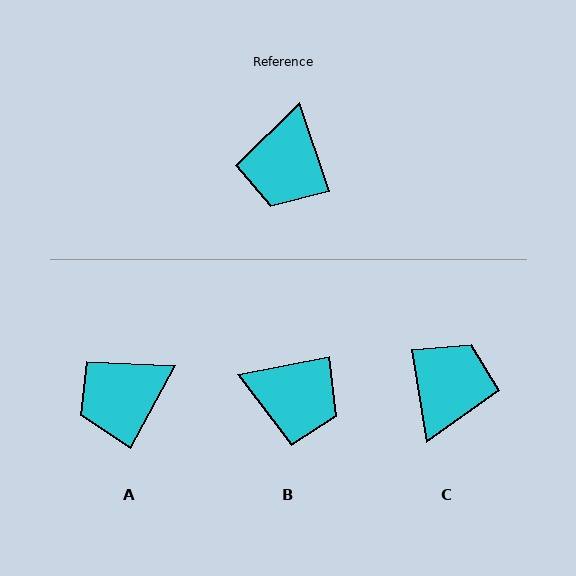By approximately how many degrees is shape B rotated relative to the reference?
Approximately 82 degrees counter-clockwise.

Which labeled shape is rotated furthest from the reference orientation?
C, about 171 degrees away.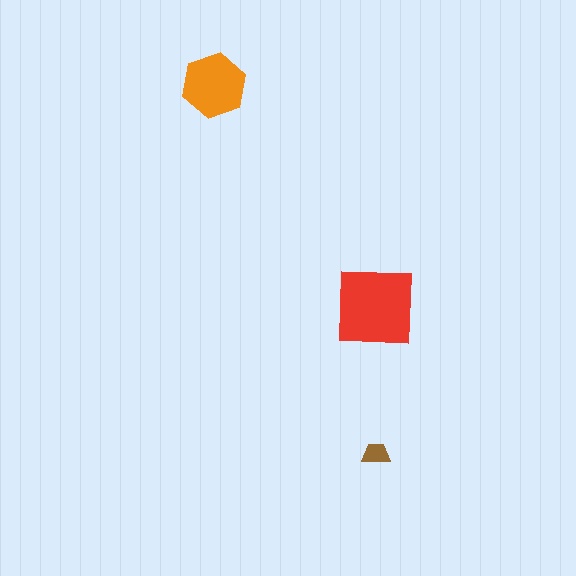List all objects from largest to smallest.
The red square, the orange hexagon, the brown trapezoid.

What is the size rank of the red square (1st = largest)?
1st.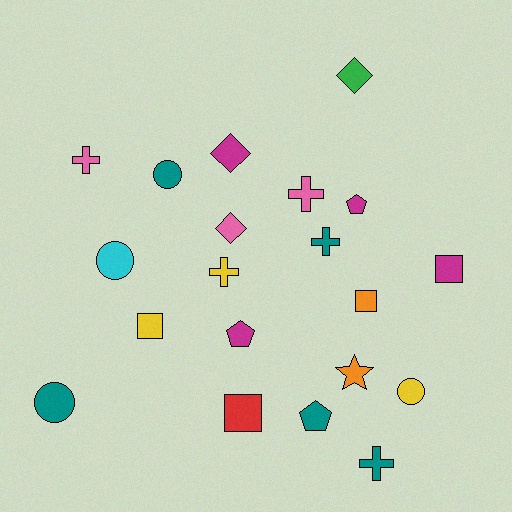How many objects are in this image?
There are 20 objects.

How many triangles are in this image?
There are no triangles.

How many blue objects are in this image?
There are no blue objects.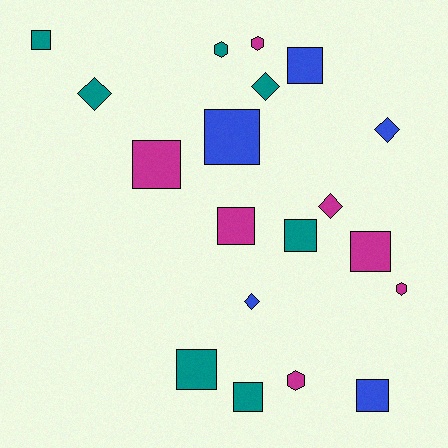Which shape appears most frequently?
Square, with 10 objects.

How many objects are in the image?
There are 19 objects.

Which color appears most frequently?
Magenta, with 7 objects.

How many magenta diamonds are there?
There is 1 magenta diamond.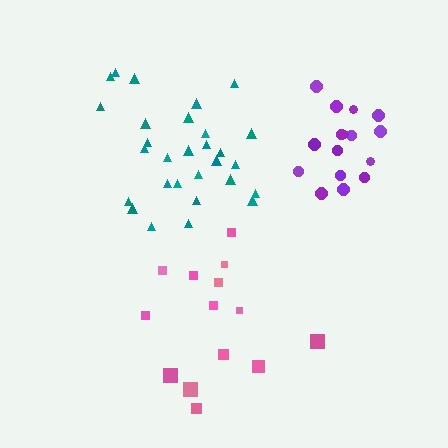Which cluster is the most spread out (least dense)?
Pink.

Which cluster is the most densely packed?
Purple.